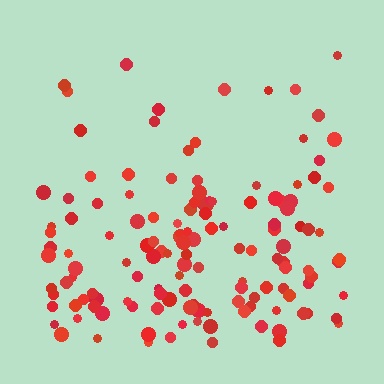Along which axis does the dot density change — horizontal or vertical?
Vertical.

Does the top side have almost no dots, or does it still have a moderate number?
Still a moderate number, just noticeably fewer than the bottom.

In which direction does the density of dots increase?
From top to bottom, with the bottom side densest.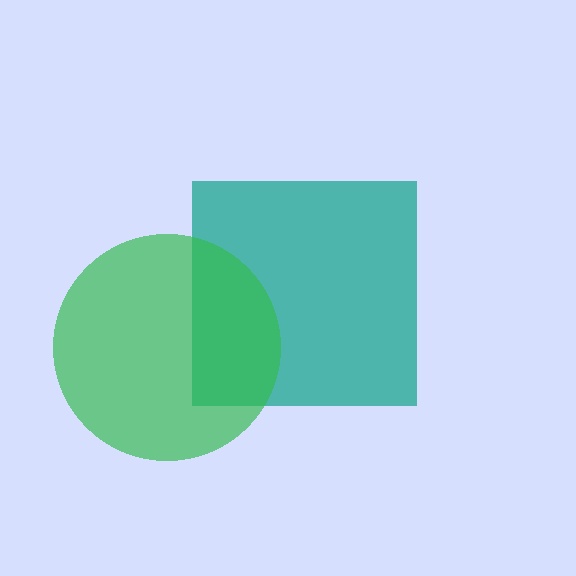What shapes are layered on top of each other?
The layered shapes are: a teal square, a green circle.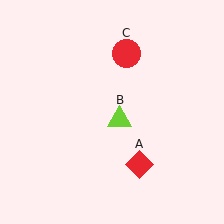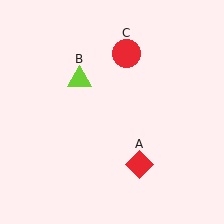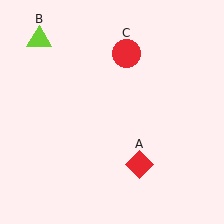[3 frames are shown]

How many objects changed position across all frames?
1 object changed position: lime triangle (object B).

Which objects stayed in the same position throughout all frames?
Red diamond (object A) and red circle (object C) remained stationary.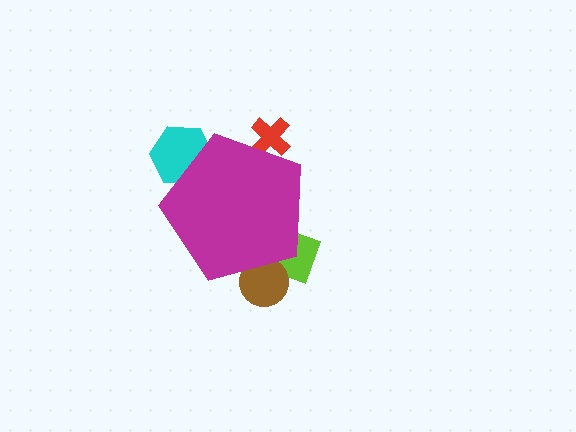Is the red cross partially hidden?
Yes, the red cross is partially hidden behind the magenta pentagon.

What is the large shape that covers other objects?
A magenta pentagon.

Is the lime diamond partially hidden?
Yes, the lime diamond is partially hidden behind the magenta pentagon.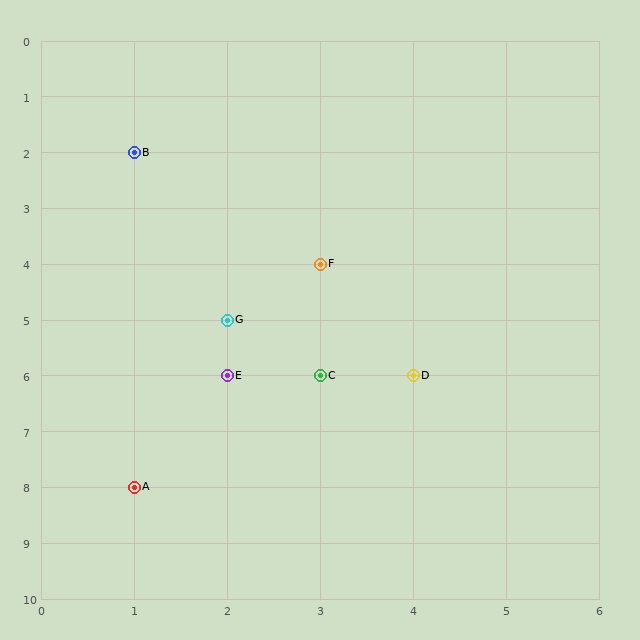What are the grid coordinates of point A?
Point A is at grid coordinates (1, 8).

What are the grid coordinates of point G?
Point G is at grid coordinates (2, 5).